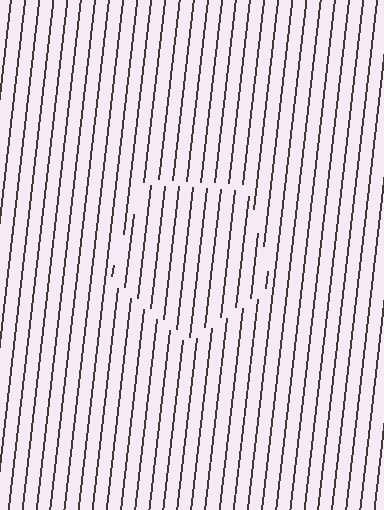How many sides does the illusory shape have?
5 sides — the line-ends trace a pentagon.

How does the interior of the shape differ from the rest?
The interior of the shape contains the same grating, shifted by half a period — the contour is defined by the phase discontinuity where line-ends from the inner and outer gratings abut.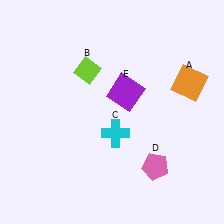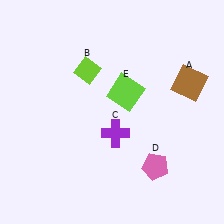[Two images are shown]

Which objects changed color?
A changed from orange to brown. C changed from cyan to purple. E changed from purple to lime.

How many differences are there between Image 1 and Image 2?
There are 3 differences between the two images.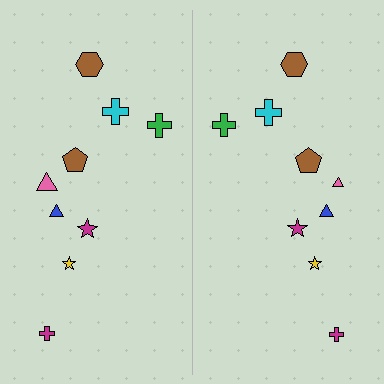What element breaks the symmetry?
The pink triangle on the right side has a different size than its mirror counterpart.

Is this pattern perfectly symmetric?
No, the pattern is not perfectly symmetric. The pink triangle on the right side has a different size than its mirror counterpart.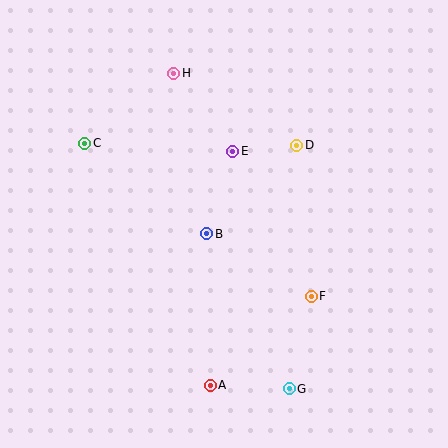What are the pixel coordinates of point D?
Point D is at (297, 145).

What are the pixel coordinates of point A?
Point A is at (210, 385).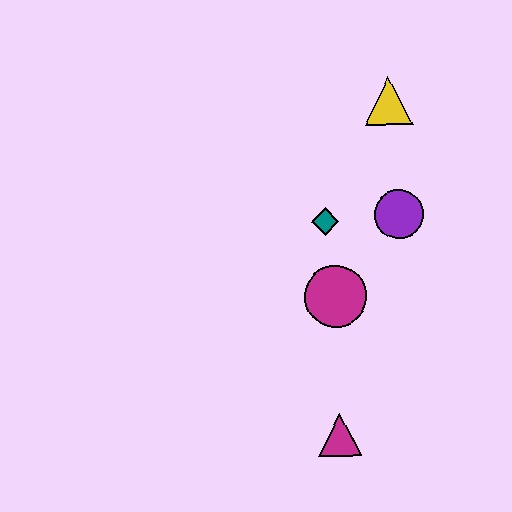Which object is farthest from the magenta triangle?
The yellow triangle is farthest from the magenta triangle.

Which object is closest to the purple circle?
The teal diamond is closest to the purple circle.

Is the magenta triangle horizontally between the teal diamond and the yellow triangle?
Yes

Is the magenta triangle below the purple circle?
Yes